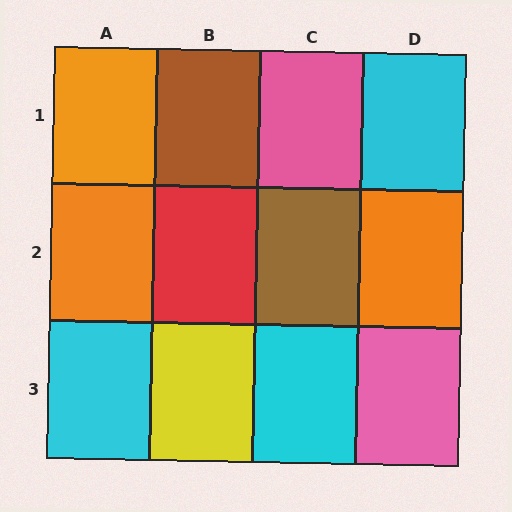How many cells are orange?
3 cells are orange.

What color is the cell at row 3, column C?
Cyan.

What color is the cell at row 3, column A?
Cyan.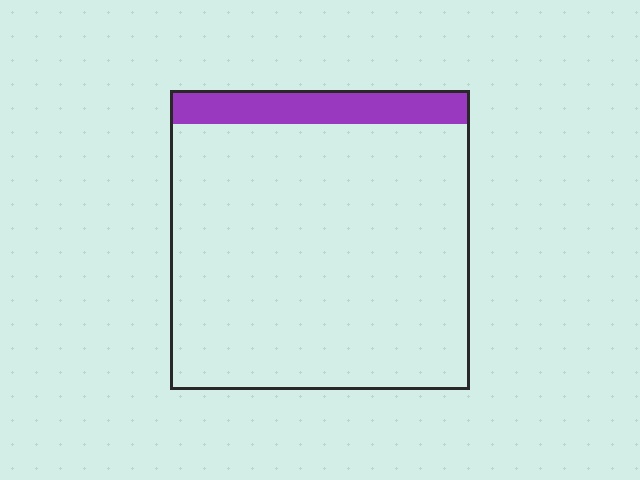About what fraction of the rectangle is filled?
About one eighth (1/8).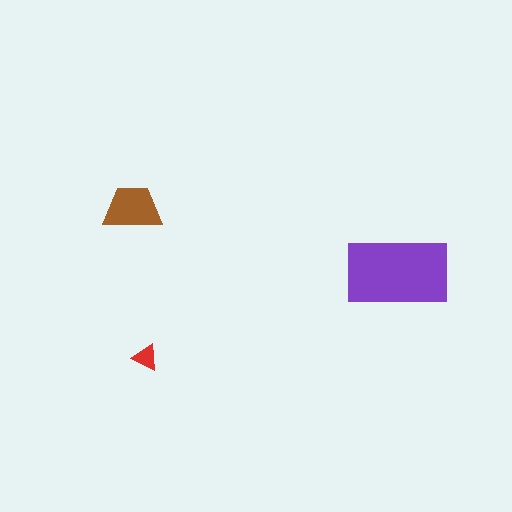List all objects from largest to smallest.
The purple rectangle, the brown trapezoid, the red triangle.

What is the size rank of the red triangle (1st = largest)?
3rd.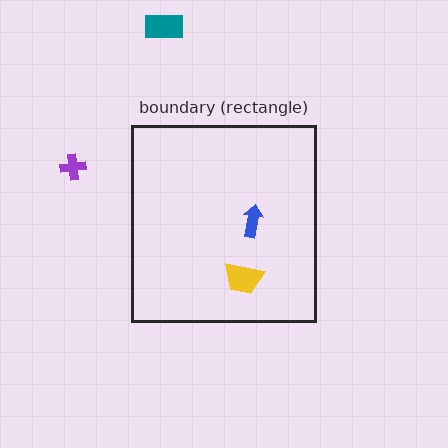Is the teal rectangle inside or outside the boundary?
Outside.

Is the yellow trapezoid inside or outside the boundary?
Inside.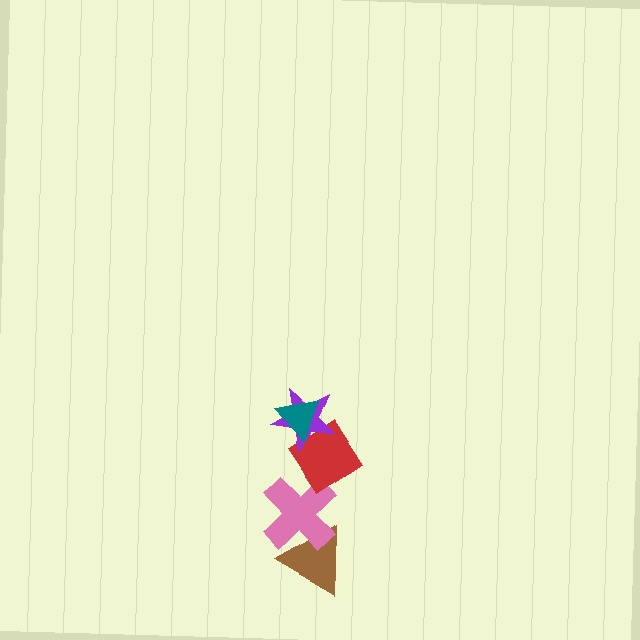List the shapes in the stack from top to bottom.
From top to bottom: the teal triangle, the purple star, the red diamond, the pink cross, the brown triangle.